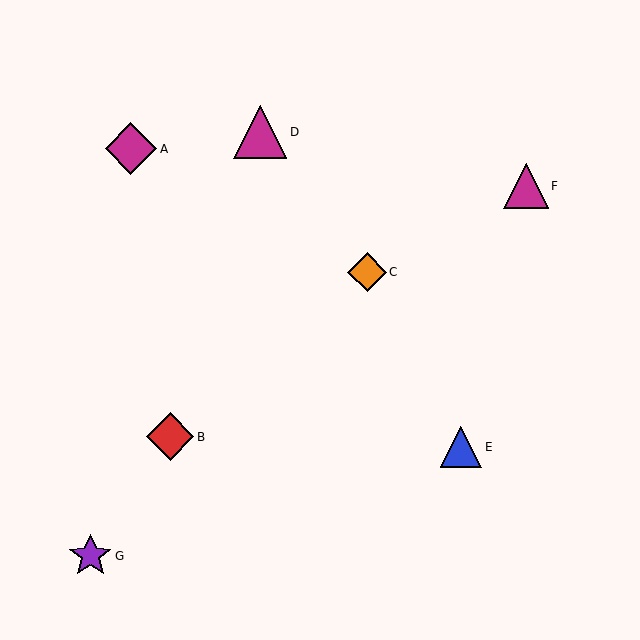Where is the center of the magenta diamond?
The center of the magenta diamond is at (131, 149).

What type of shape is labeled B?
Shape B is a red diamond.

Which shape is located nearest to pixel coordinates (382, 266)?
The orange diamond (labeled C) at (367, 272) is nearest to that location.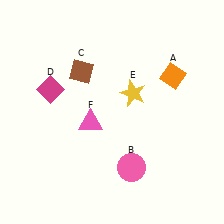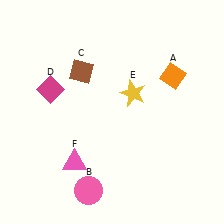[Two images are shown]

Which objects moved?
The objects that moved are: the pink circle (B), the pink triangle (F).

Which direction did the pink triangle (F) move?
The pink triangle (F) moved down.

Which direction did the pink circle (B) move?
The pink circle (B) moved left.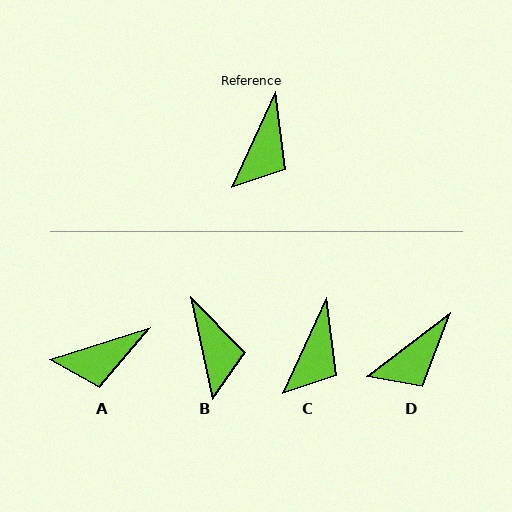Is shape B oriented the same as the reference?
No, it is off by about 37 degrees.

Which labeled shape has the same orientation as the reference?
C.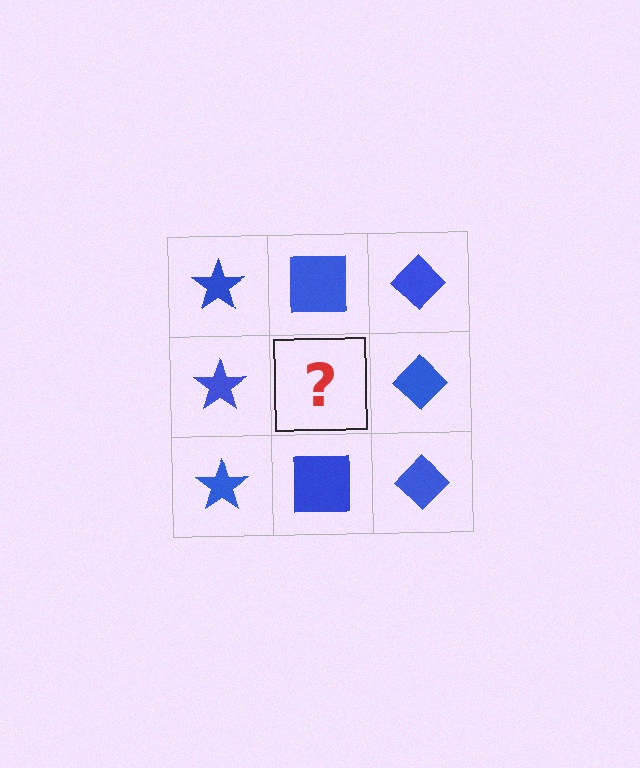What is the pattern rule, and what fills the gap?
The rule is that each column has a consistent shape. The gap should be filled with a blue square.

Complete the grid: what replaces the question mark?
The question mark should be replaced with a blue square.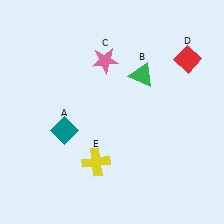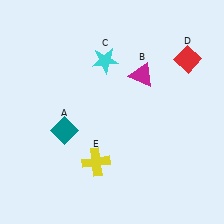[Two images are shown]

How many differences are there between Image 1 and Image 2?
There are 2 differences between the two images.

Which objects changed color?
B changed from green to magenta. C changed from pink to cyan.